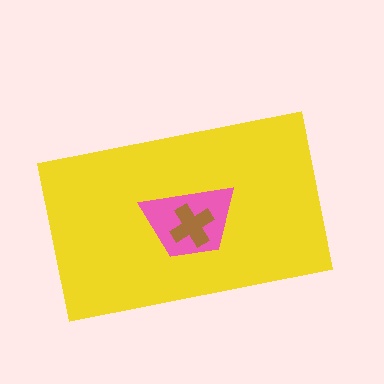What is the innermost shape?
The brown cross.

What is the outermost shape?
The yellow rectangle.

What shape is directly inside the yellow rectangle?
The pink trapezoid.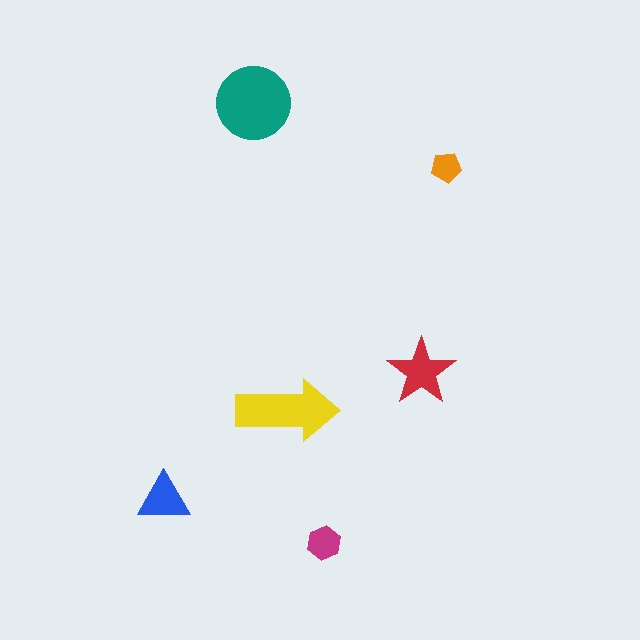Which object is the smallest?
The orange pentagon.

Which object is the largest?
The teal circle.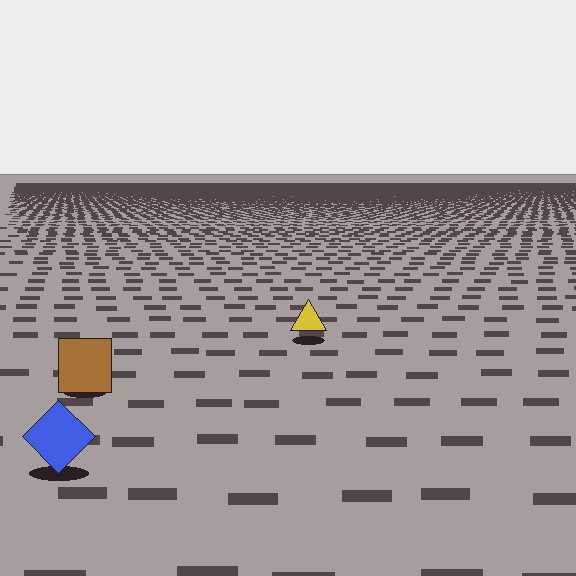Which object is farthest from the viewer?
The yellow triangle is farthest from the viewer. It appears smaller and the ground texture around it is denser.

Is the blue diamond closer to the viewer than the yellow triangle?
Yes. The blue diamond is closer — you can tell from the texture gradient: the ground texture is coarser near it.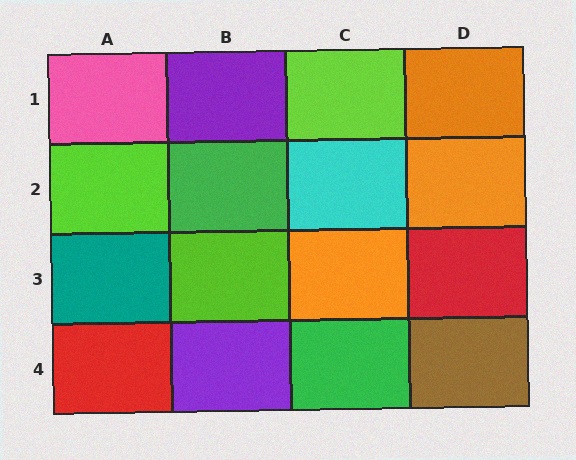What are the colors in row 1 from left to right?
Pink, purple, lime, orange.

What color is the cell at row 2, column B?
Green.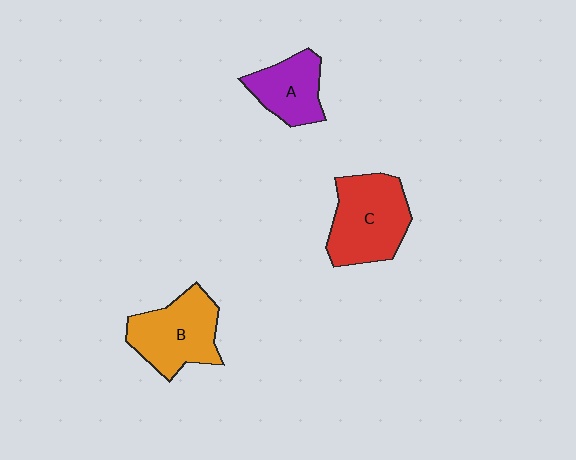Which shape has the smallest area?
Shape A (purple).